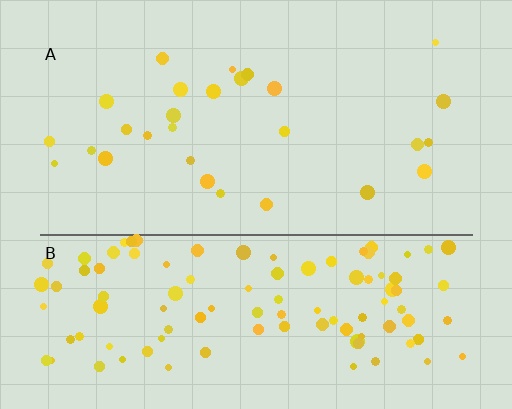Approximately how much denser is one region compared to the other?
Approximately 4.2× — region B over region A.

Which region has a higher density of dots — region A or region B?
B (the bottom).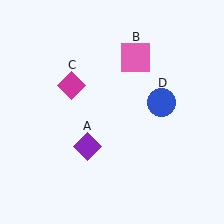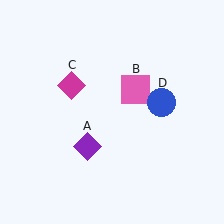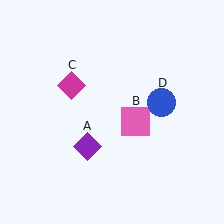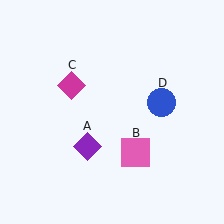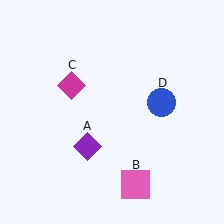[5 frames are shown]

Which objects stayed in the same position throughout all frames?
Purple diamond (object A) and magenta diamond (object C) and blue circle (object D) remained stationary.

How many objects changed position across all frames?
1 object changed position: pink square (object B).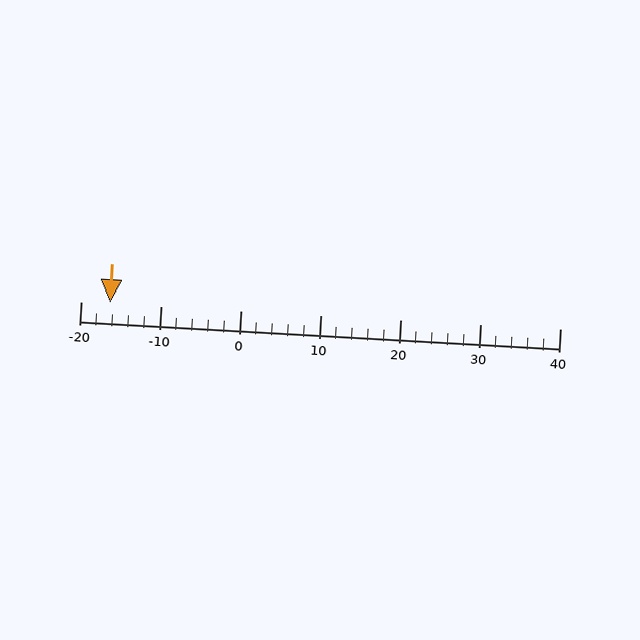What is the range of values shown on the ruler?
The ruler shows values from -20 to 40.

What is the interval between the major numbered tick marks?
The major tick marks are spaced 10 units apart.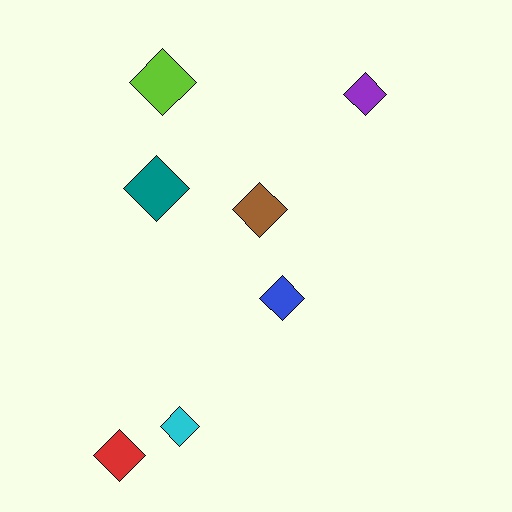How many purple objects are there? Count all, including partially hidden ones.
There is 1 purple object.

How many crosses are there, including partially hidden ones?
There are no crosses.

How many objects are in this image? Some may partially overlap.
There are 7 objects.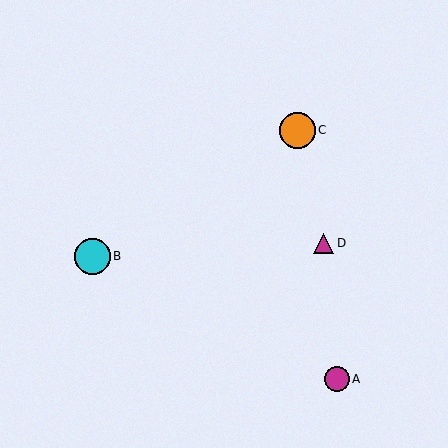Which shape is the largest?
The cyan circle (labeled B) is the largest.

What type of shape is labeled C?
Shape C is an orange circle.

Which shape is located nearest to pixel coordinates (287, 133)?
The orange circle (labeled C) at (298, 130) is nearest to that location.